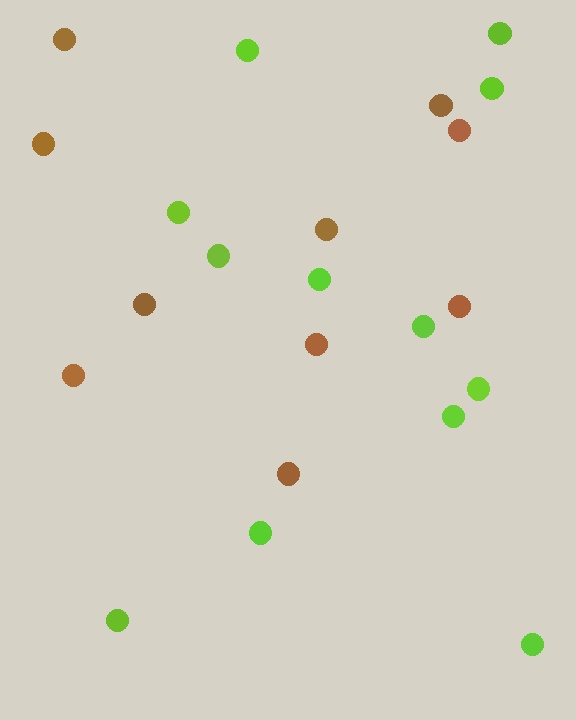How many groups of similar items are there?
There are 2 groups: one group of brown circles (10) and one group of lime circles (12).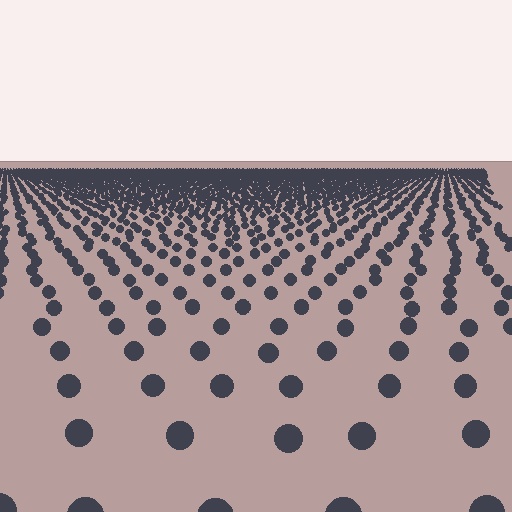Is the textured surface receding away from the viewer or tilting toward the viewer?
The surface is receding away from the viewer. Texture elements get smaller and denser toward the top.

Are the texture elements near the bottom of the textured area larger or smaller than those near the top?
Larger. Near the bottom, elements are closer to the viewer and appear at a bigger on-screen size.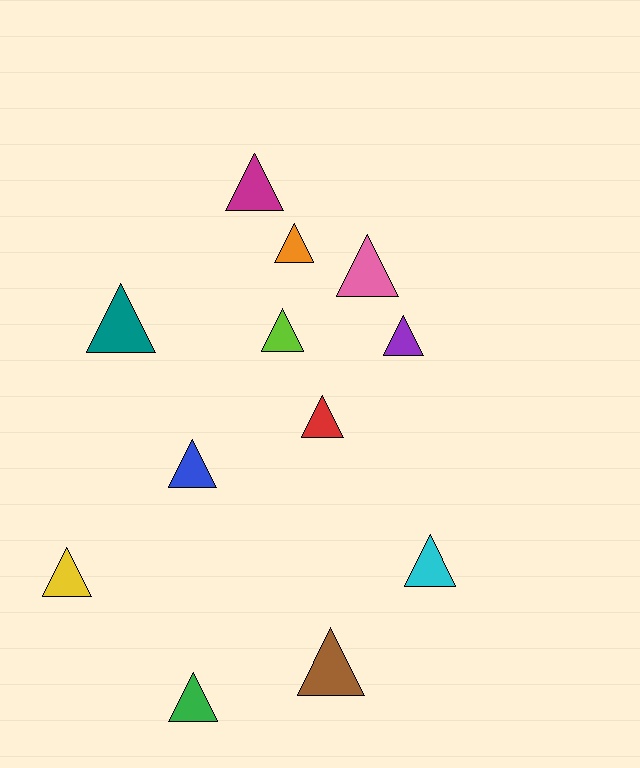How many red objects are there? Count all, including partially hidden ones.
There is 1 red object.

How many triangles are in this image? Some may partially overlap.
There are 12 triangles.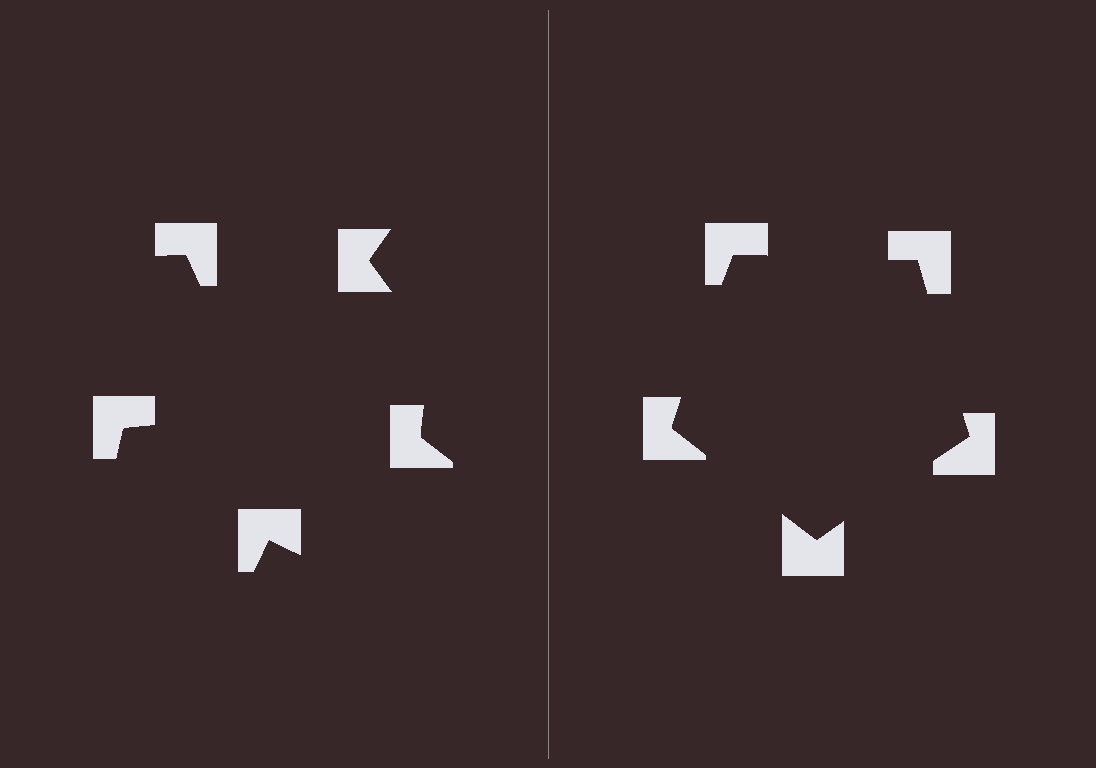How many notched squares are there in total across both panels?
10 — 5 on each side.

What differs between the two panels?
The notched squares are positioned identically on both sides; only the wedge orientations differ. On the right they align to a pentagon; on the left they are misaligned.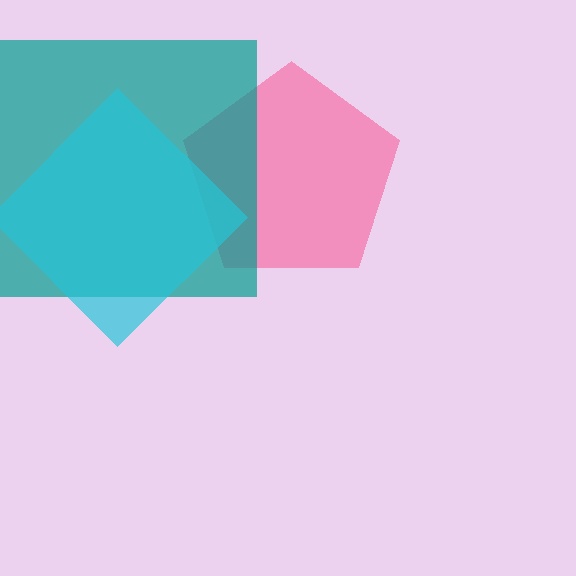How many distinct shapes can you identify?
There are 3 distinct shapes: a pink pentagon, a teal square, a cyan diamond.